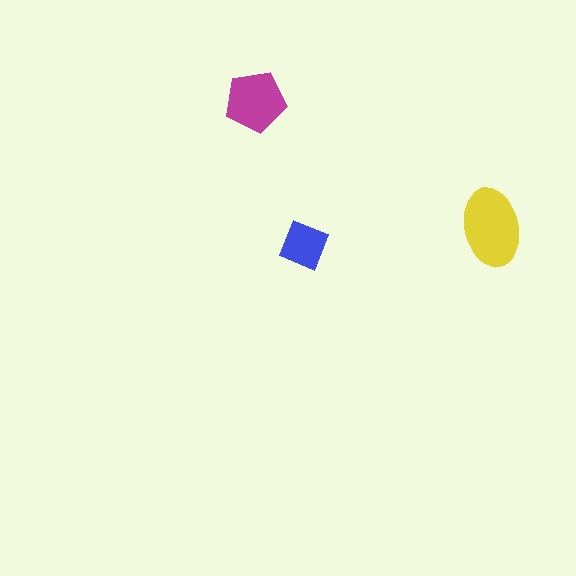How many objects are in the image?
There are 3 objects in the image.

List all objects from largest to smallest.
The yellow ellipse, the magenta pentagon, the blue diamond.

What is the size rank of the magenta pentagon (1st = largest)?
2nd.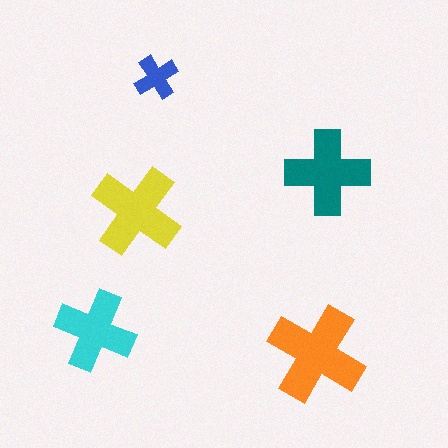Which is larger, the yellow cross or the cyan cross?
The yellow one.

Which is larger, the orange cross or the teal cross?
The orange one.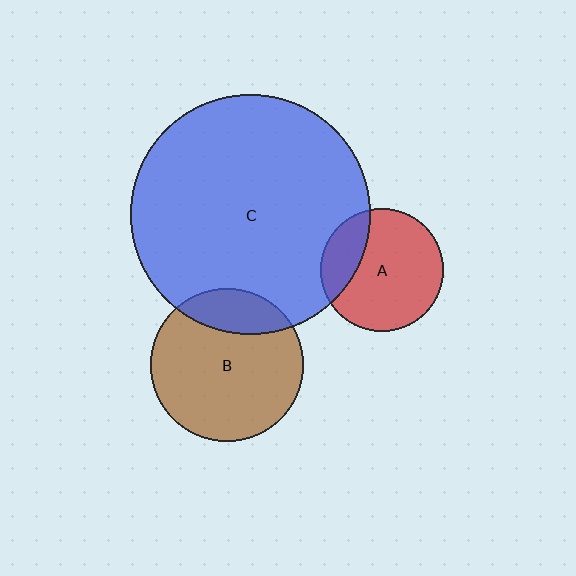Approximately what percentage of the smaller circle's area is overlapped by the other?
Approximately 20%.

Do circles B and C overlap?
Yes.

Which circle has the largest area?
Circle C (blue).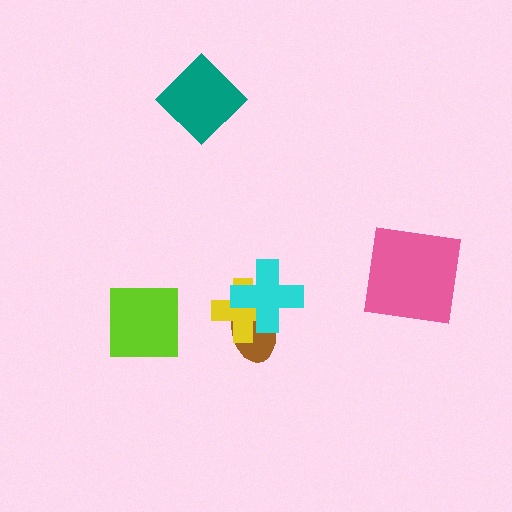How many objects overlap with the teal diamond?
0 objects overlap with the teal diamond.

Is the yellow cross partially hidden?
Yes, it is partially covered by another shape.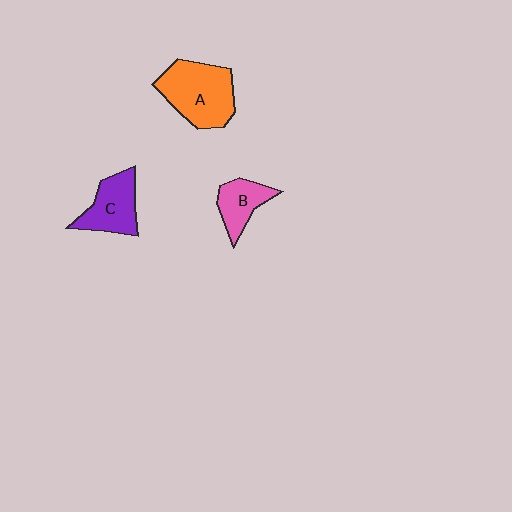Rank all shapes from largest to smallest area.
From largest to smallest: A (orange), C (purple), B (pink).